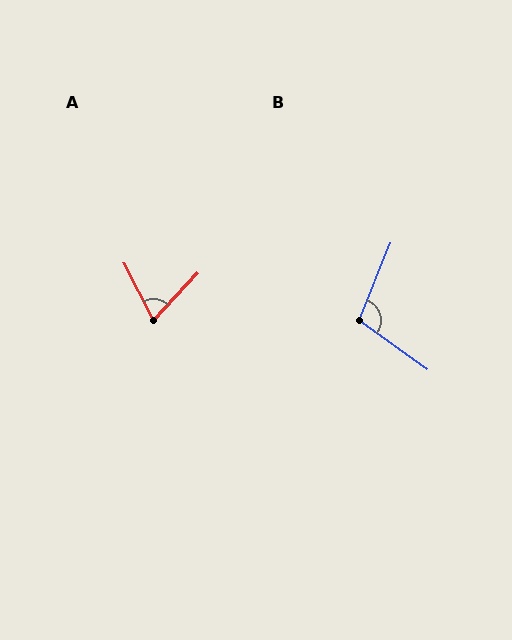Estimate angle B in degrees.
Approximately 103 degrees.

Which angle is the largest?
B, at approximately 103 degrees.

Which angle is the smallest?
A, at approximately 70 degrees.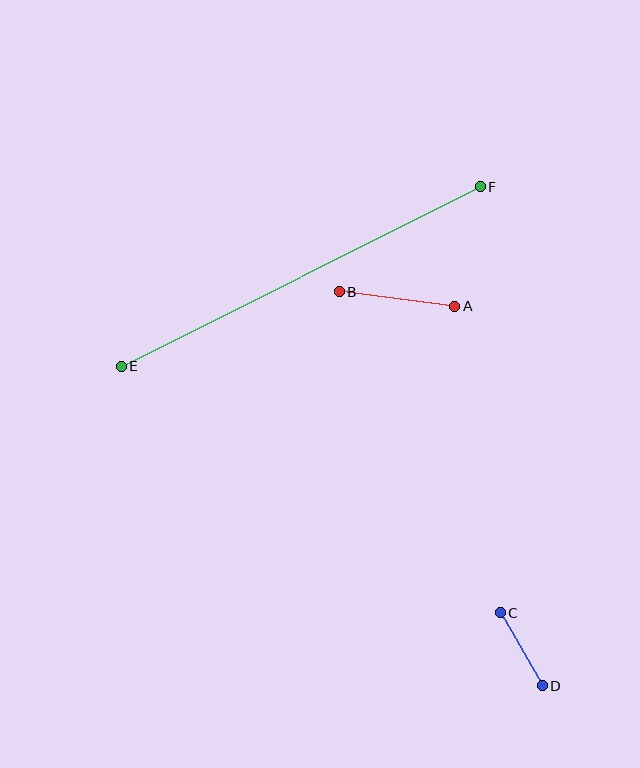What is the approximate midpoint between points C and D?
The midpoint is at approximately (521, 649) pixels.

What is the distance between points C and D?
The distance is approximately 84 pixels.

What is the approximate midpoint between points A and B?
The midpoint is at approximately (397, 299) pixels.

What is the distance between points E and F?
The distance is approximately 401 pixels.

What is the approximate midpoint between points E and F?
The midpoint is at approximately (301, 277) pixels.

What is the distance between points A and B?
The distance is approximately 116 pixels.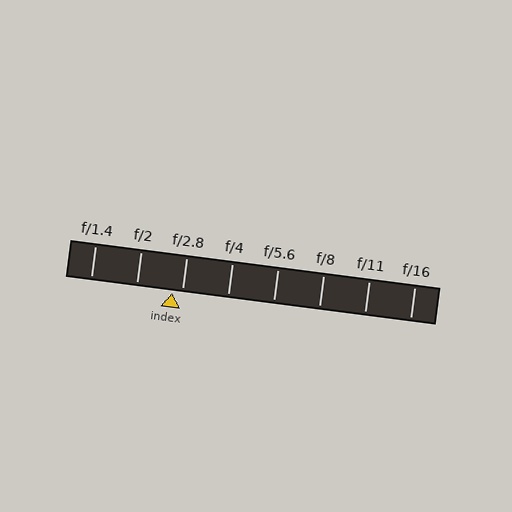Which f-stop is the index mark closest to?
The index mark is closest to f/2.8.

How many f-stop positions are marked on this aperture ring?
There are 8 f-stop positions marked.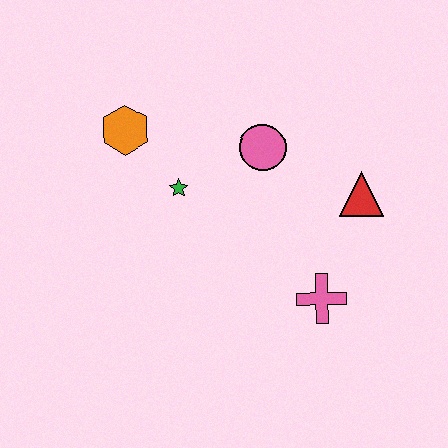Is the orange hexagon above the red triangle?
Yes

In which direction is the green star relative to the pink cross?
The green star is to the left of the pink cross.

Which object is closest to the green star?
The orange hexagon is closest to the green star.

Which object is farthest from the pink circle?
The pink cross is farthest from the pink circle.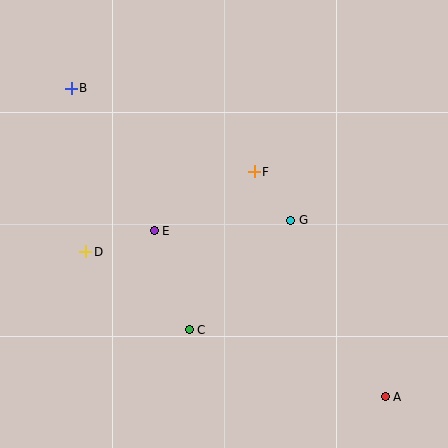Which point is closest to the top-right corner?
Point F is closest to the top-right corner.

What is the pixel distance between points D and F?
The distance between D and F is 186 pixels.